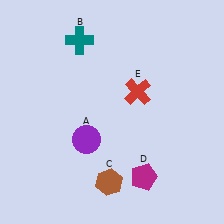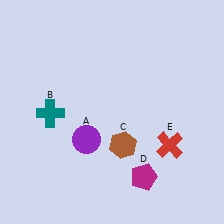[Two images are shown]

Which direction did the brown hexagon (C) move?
The brown hexagon (C) moved up.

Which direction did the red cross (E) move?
The red cross (E) moved down.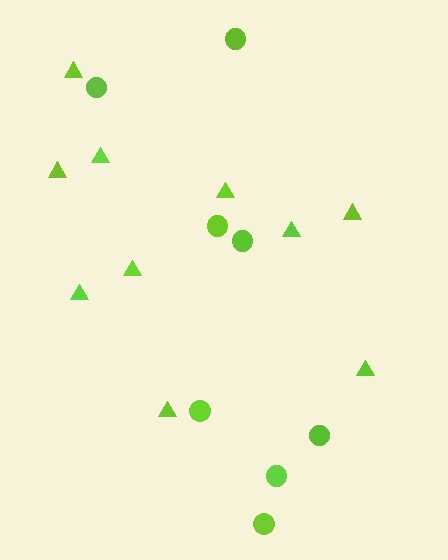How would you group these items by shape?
There are 2 groups: one group of triangles (10) and one group of circles (8).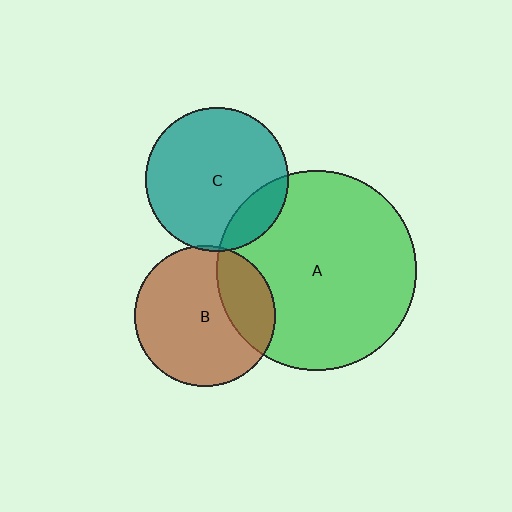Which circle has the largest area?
Circle A (green).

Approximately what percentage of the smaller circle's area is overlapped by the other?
Approximately 15%.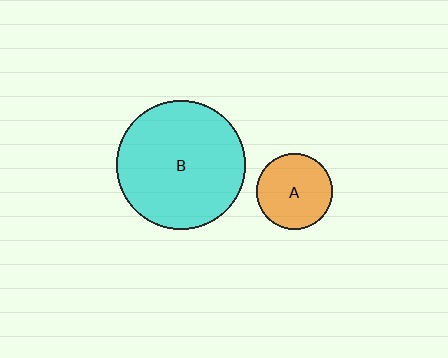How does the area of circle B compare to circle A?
Approximately 2.9 times.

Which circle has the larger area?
Circle B (cyan).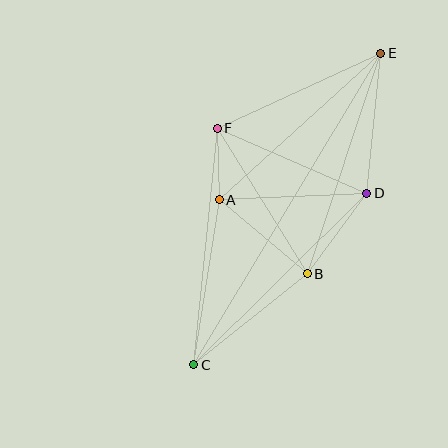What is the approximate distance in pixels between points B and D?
The distance between B and D is approximately 100 pixels.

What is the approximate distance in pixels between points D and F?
The distance between D and F is approximately 163 pixels.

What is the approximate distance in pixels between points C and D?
The distance between C and D is approximately 243 pixels.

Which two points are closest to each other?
Points A and F are closest to each other.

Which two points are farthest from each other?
Points C and E are farthest from each other.